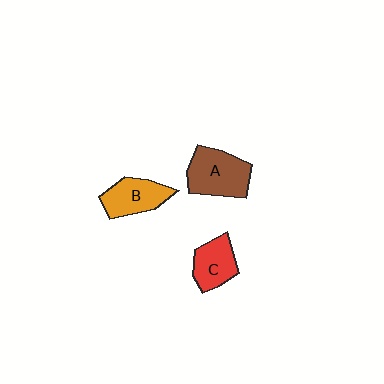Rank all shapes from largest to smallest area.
From largest to smallest: A (brown), B (orange), C (red).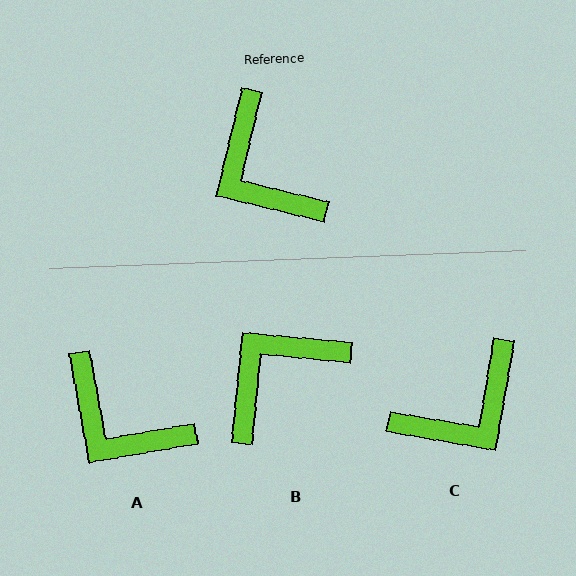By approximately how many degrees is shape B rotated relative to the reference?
Approximately 82 degrees clockwise.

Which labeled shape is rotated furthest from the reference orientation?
C, about 94 degrees away.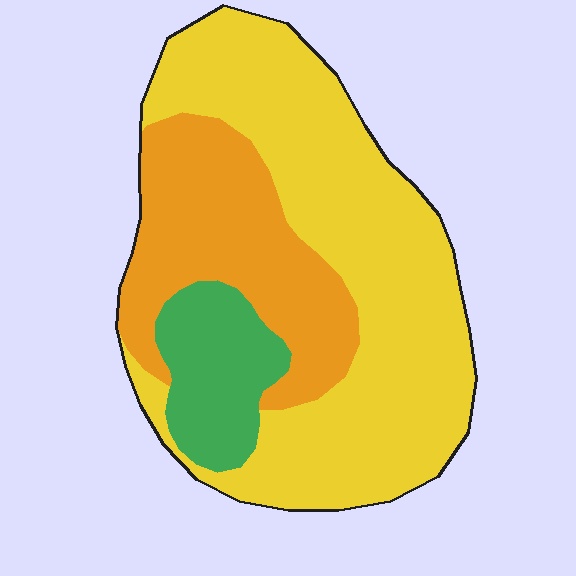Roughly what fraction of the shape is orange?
Orange takes up between a quarter and a half of the shape.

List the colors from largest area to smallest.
From largest to smallest: yellow, orange, green.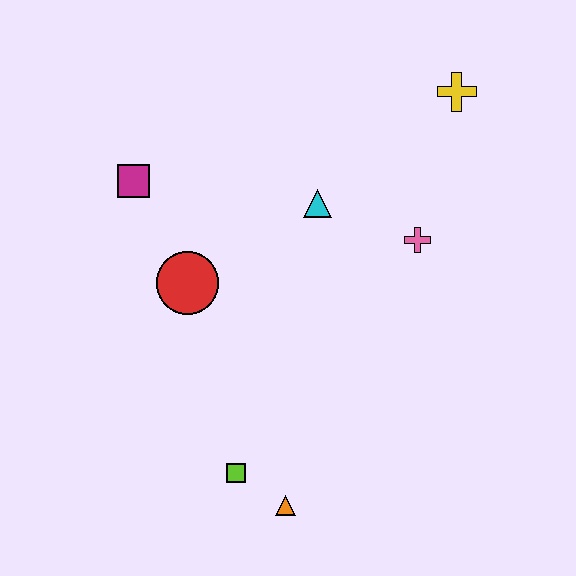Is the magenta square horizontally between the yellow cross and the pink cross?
No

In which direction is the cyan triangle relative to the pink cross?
The cyan triangle is to the left of the pink cross.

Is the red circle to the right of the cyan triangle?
No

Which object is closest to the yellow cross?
The pink cross is closest to the yellow cross.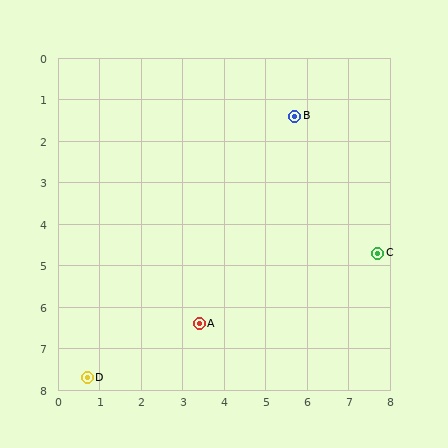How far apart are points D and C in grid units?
Points D and C are about 7.6 grid units apart.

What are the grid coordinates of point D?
Point D is at approximately (0.7, 7.7).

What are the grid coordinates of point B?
Point B is at approximately (5.7, 1.4).